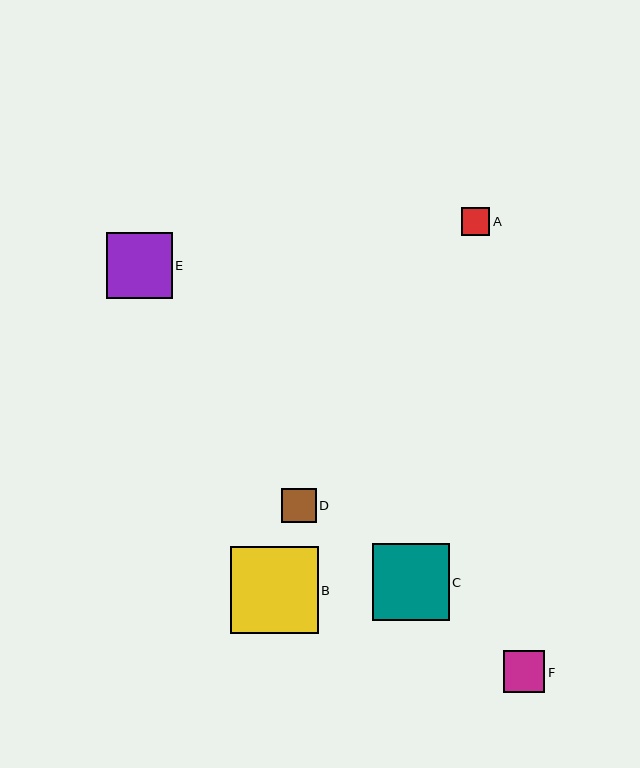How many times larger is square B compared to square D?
Square B is approximately 2.5 times the size of square D.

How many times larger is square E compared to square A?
Square E is approximately 2.4 times the size of square A.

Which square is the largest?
Square B is the largest with a size of approximately 87 pixels.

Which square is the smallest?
Square A is the smallest with a size of approximately 28 pixels.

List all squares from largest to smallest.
From largest to smallest: B, C, E, F, D, A.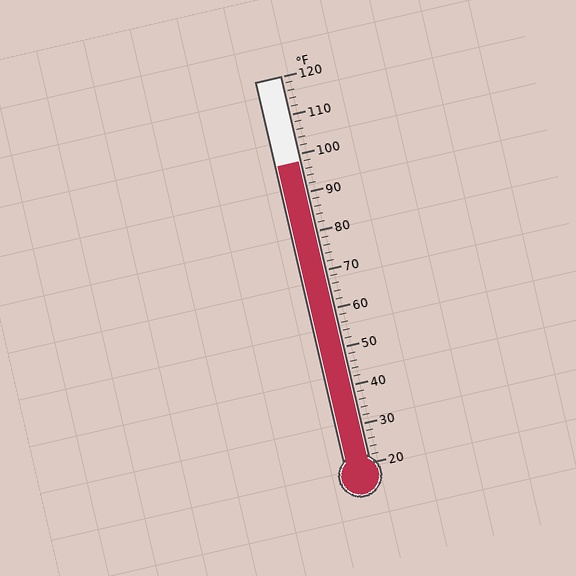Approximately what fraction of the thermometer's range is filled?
The thermometer is filled to approximately 80% of its range.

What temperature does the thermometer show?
The thermometer shows approximately 98°F.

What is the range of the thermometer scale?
The thermometer scale ranges from 20°F to 120°F.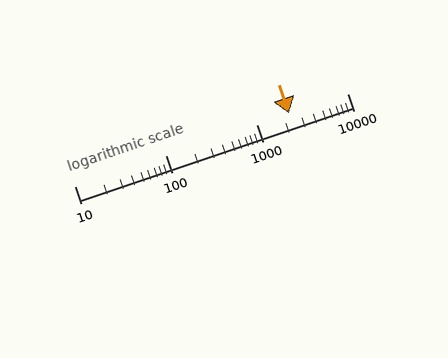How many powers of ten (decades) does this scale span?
The scale spans 3 decades, from 10 to 10000.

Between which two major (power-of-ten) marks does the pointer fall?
The pointer is between 1000 and 10000.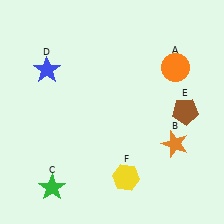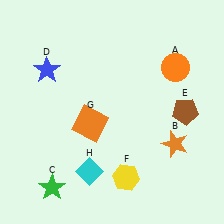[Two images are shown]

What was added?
An orange square (G), a cyan diamond (H) were added in Image 2.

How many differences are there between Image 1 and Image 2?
There are 2 differences between the two images.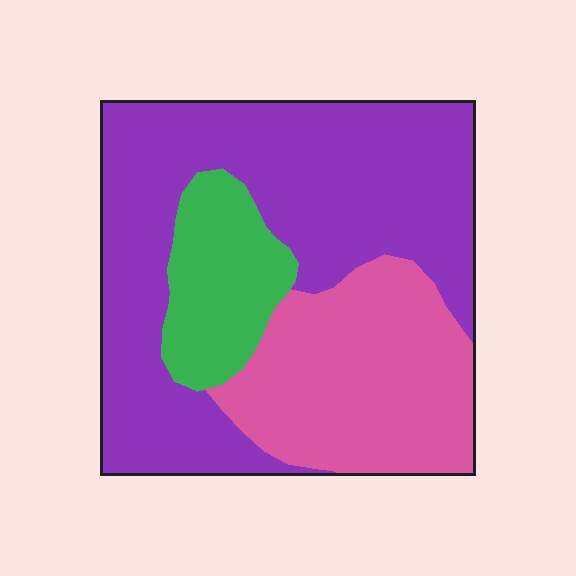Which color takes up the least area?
Green, at roughly 15%.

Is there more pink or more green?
Pink.